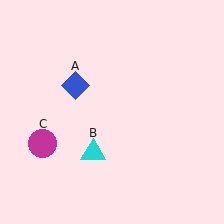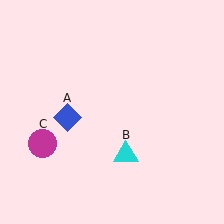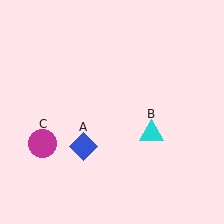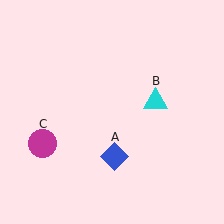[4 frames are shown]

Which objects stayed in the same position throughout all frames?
Magenta circle (object C) remained stationary.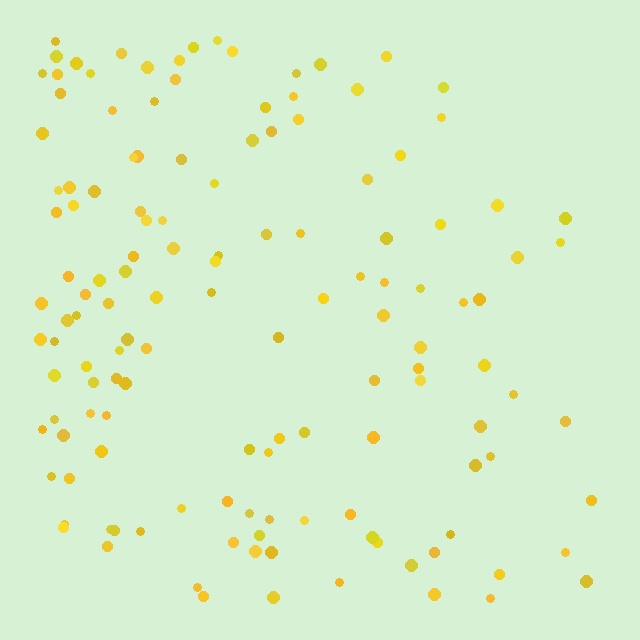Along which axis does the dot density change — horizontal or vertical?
Horizontal.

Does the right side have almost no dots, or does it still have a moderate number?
Still a moderate number, just noticeably fewer than the left.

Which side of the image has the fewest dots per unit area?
The right.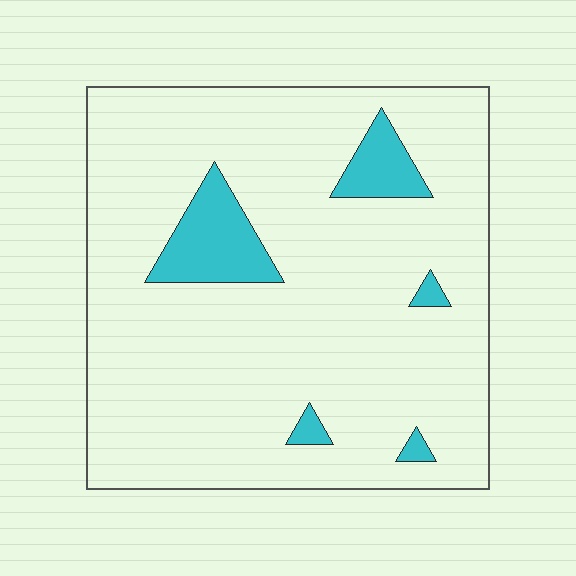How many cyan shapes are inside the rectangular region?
5.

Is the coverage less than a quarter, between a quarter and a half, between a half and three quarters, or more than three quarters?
Less than a quarter.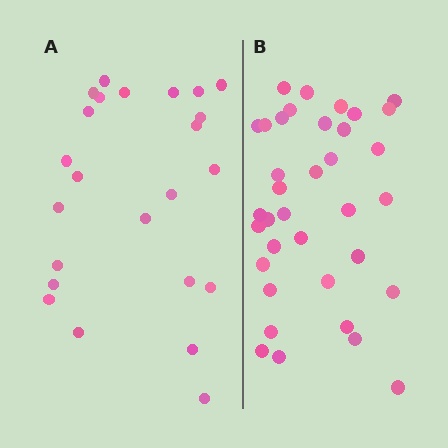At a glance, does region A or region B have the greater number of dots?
Region B (the right region) has more dots.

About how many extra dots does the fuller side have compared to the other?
Region B has roughly 12 or so more dots than region A.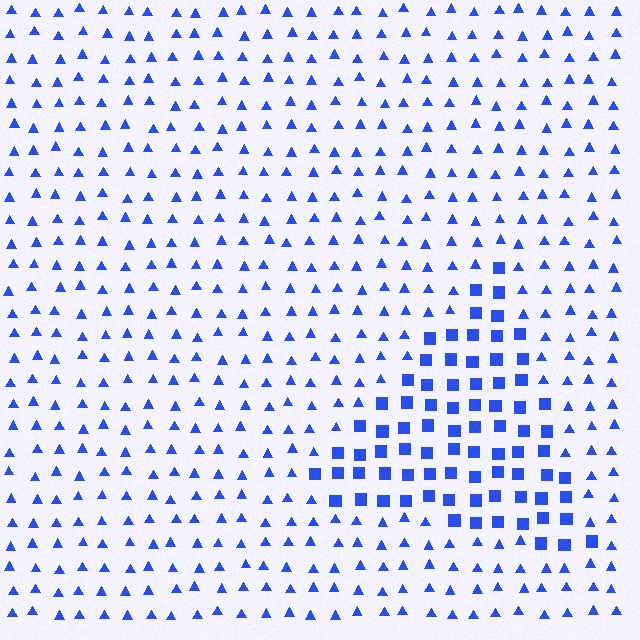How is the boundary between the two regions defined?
The boundary is defined by a change in element shape: squares inside vs. triangles outside. All elements share the same color and spacing.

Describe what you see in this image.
The image is filled with small blue elements arranged in a uniform grid. A triangle-shaped region contains squares, while the surrounding area contains triangles. The boundary is defined purely by the change in element shape.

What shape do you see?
I see a triangle.